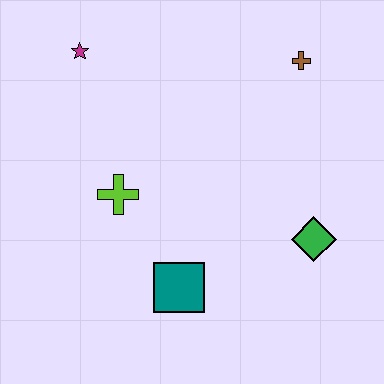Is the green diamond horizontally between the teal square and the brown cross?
No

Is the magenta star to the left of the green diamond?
Yes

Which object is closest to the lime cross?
The teal square is closest to the lime cross.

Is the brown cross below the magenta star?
Yes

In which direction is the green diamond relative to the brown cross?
The green diamond is below the brown cross.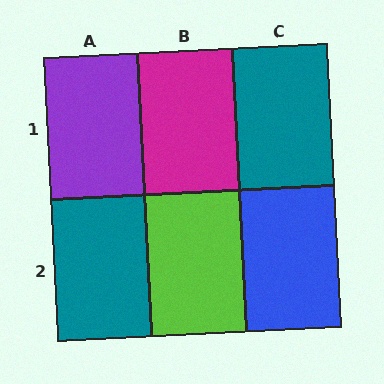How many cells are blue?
1 cell is blue.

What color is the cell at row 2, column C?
Blue.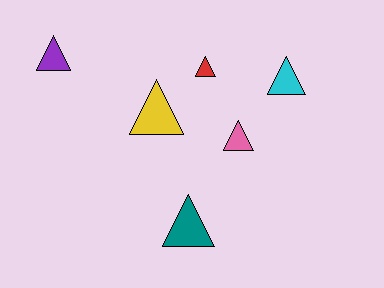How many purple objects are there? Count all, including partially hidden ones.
There is 1 purple object.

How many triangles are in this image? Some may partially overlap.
There are 6 triangles.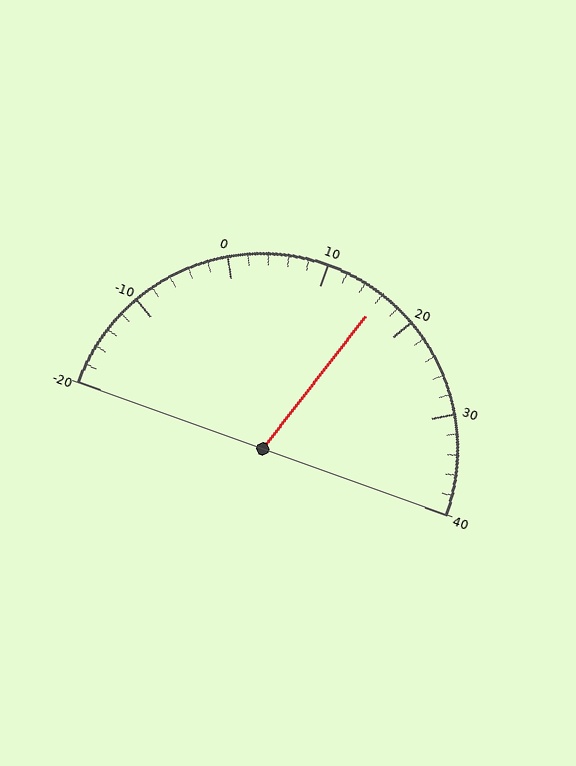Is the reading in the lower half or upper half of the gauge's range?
The reading is in the upper half of the range (-20 to 40).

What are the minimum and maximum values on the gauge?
The gauge ranges from -20 to 40.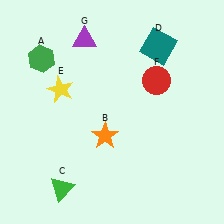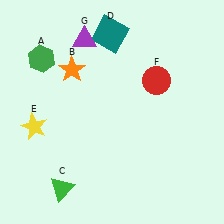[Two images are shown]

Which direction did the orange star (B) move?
The orange star (B) moved up.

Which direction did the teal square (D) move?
The teal square (D) moved left.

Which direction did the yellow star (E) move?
The yellow star (E) moved down.